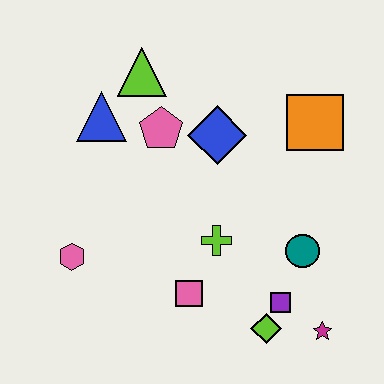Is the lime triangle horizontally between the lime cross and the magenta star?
No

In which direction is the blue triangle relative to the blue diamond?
The blue triangle is to the left of the blue diamond.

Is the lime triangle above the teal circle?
Yes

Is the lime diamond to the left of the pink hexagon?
No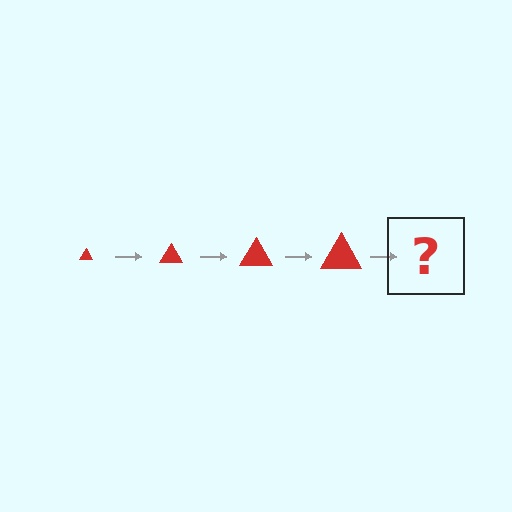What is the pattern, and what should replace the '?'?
The pattern is that the triangle gets progressively larger each step. The '?' should be a red triangle, larger than the previous one.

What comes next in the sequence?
The next element should be a red triangle, larger than the previous one.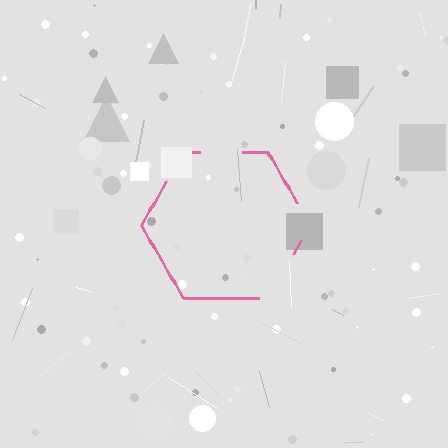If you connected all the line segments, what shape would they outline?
They would outline a hexagon.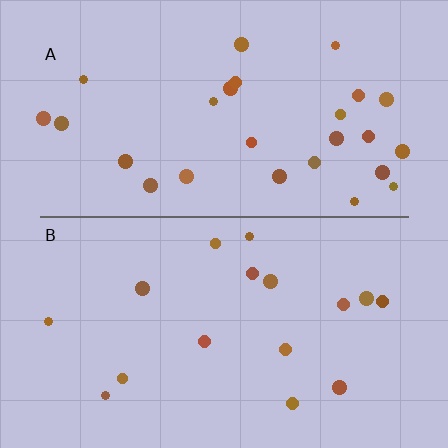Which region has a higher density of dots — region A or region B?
A (the top).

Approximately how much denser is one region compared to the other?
Approximately 1.7× — region A over region B.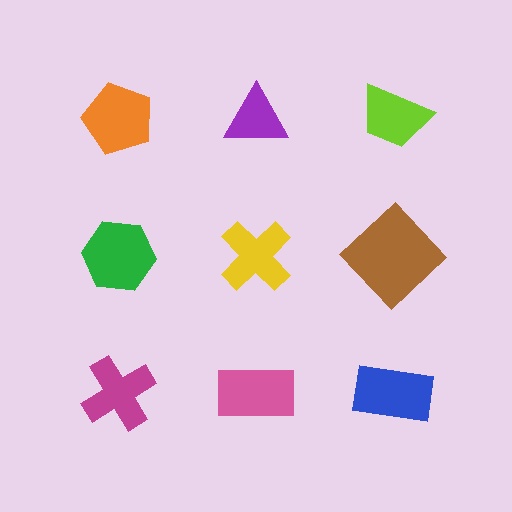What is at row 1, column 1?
An orange pentagon.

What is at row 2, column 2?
A yellow cross.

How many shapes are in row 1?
3 shapes.